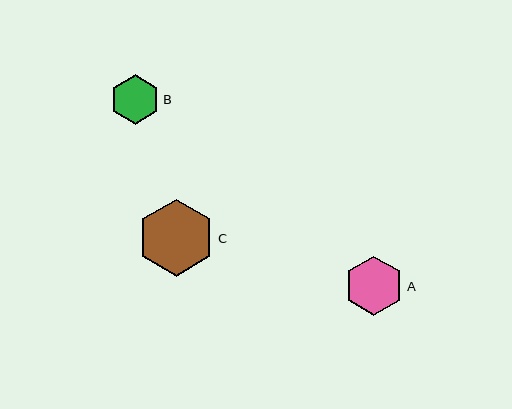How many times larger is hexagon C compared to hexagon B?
Hexagon C is approximately 1.6 times the size of hexagon B.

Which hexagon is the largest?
Hexagon C is the largest with a size of approximately 77 pixels.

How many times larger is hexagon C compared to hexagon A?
Hexagon C is approximately 1.3 times the size of hexagon A.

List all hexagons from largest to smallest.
From largest to smallest: C, A, B.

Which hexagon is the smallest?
Hexagon B is the smallest with a size of approximately 49 pixels.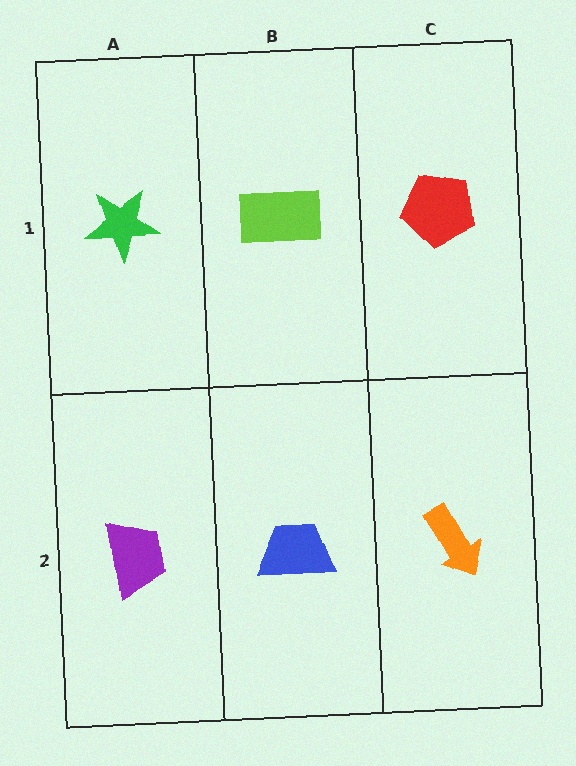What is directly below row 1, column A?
A purple trapezoid.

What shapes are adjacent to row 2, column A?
A green star (row 1, column A), a blue trapezoid (row 2, column B).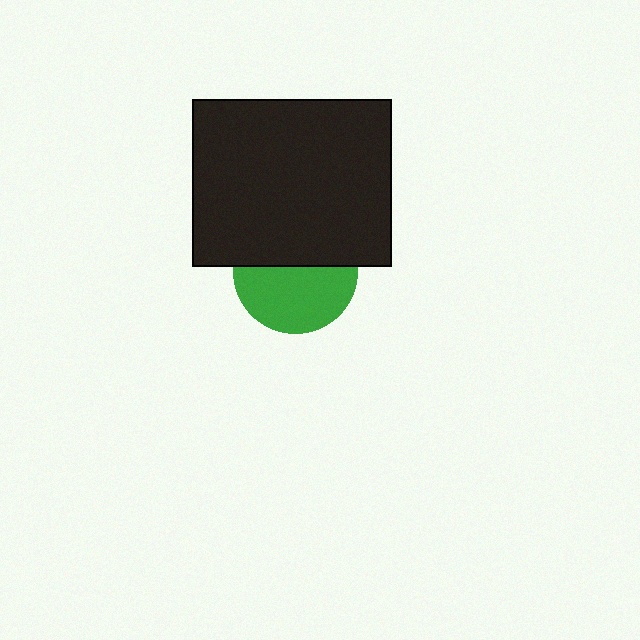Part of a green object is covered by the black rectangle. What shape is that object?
It is a circle.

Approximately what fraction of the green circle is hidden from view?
Roughly 46% of the green circle is hidden behind the black rectangle.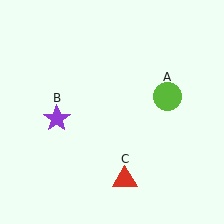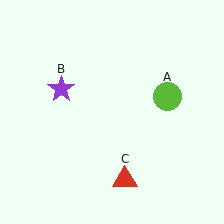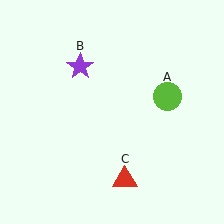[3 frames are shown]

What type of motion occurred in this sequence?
The purple star (object B) rotated clockwise around the center of the scene.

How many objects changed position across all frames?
1 object changed position: purple star (object B).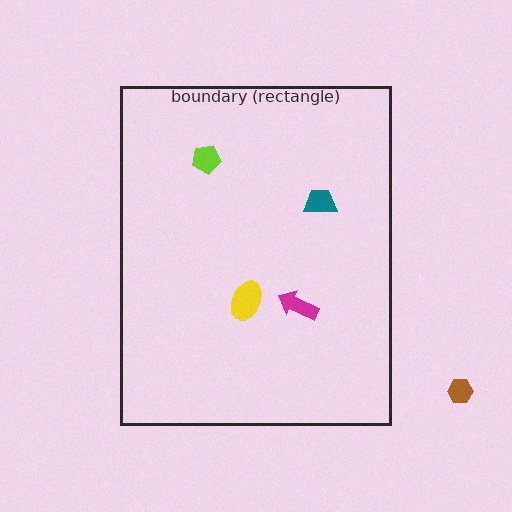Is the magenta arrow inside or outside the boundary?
Inside.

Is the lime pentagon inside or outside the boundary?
Inside.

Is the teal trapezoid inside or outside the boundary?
Inside.